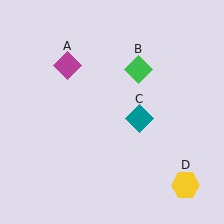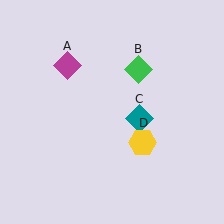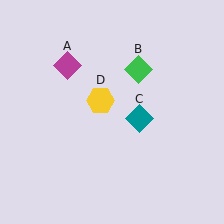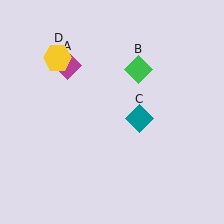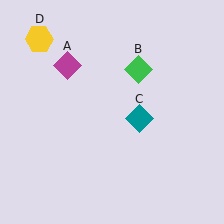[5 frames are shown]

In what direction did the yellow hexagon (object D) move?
The yellow hexagon (object D) moved up and to the left.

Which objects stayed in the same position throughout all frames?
Magenta diamond (object A) and green diamond (object B) and teal diamond (object C) remained stationary.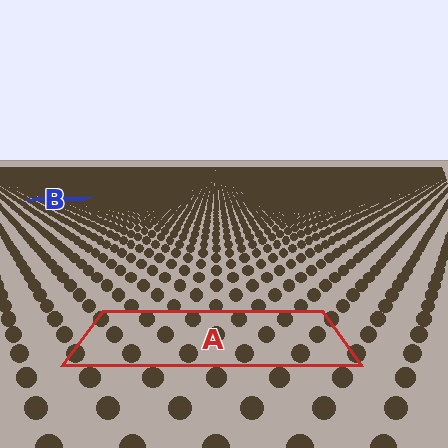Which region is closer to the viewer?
Region A is closer. The texture elements there are larger and more spread out.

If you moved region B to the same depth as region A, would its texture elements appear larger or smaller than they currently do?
They would appear larger. At a closer depth, the same texture elements are projected at a bigger on-screen size.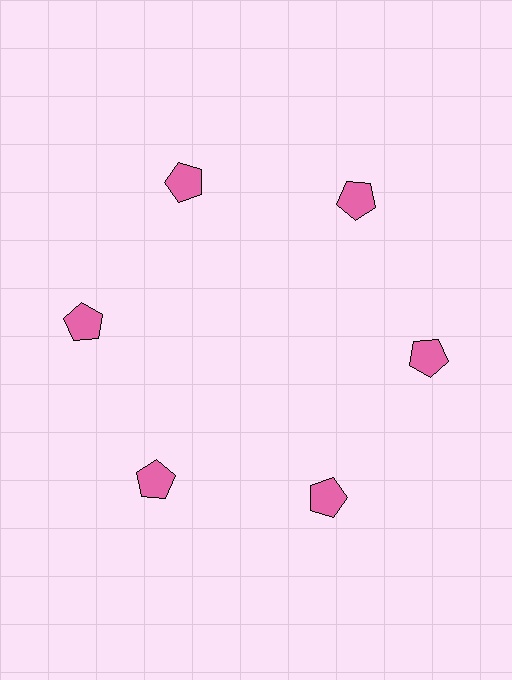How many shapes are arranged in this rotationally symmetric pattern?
There are 6 shapes, arranged in 6 groups of 1.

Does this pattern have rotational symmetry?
Yes, this pattern has 6-fold rotational symmetry. It looks the same after rotating 60 degrees around the center.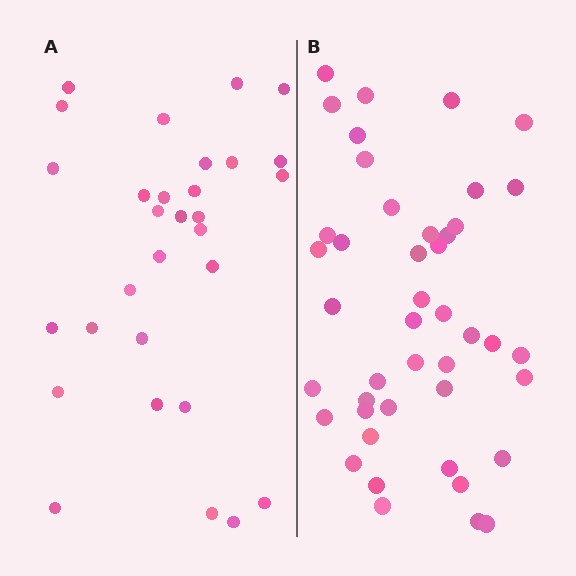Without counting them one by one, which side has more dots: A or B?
Region B (the right region) has more dots.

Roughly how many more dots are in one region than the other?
Region B has approximately 15 more dots than region A.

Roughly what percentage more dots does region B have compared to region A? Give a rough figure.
About 45% more.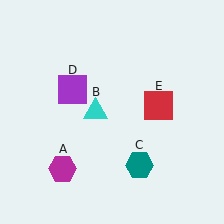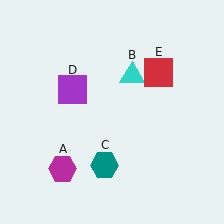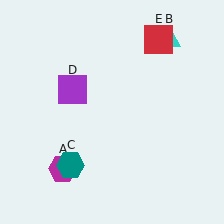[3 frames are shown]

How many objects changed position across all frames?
3 objects changed position: cyan triangle (object B), teal hexagon (object C), red square (object E).